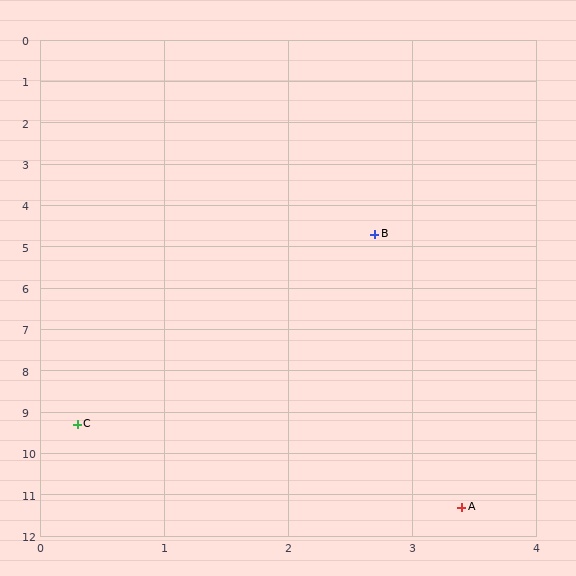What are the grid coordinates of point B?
Point B is at approximately (2.7, 4.7).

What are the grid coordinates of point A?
Point A is at approximately (3.4, 11.3).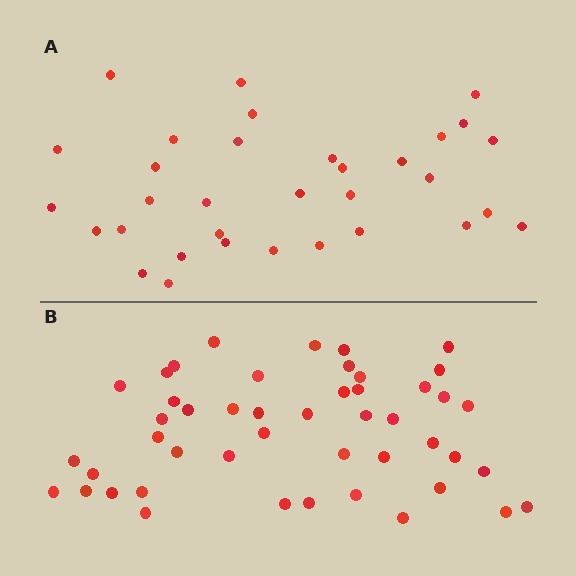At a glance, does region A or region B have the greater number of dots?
Region B (the bottom region) has more dots.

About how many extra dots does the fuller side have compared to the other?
Region B has approximately 15 more dots than region A.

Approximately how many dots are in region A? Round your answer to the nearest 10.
About 30 dots. (The exact count is 33, which rounds to 30.)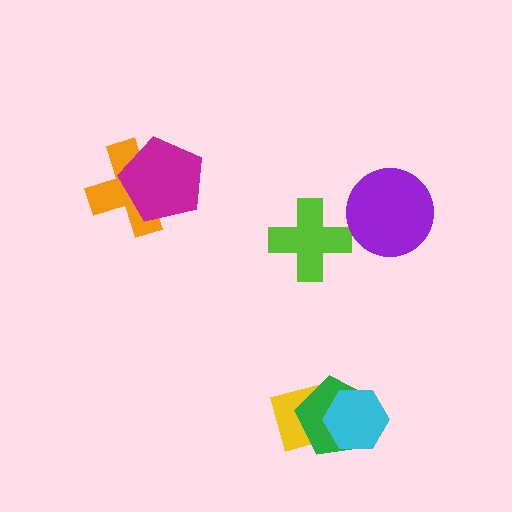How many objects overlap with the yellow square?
2 objects overlap with the yellow square.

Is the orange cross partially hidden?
Yes, it is partially covered by another shape.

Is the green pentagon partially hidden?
Yes, it is partially covered by another shape.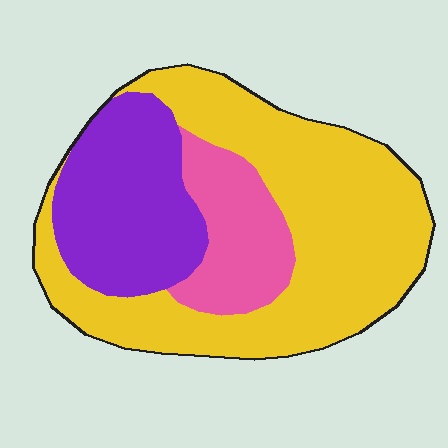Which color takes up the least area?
Pink, at roughly 15%.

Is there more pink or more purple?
Purple.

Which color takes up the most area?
Yellow, at roughly 55%.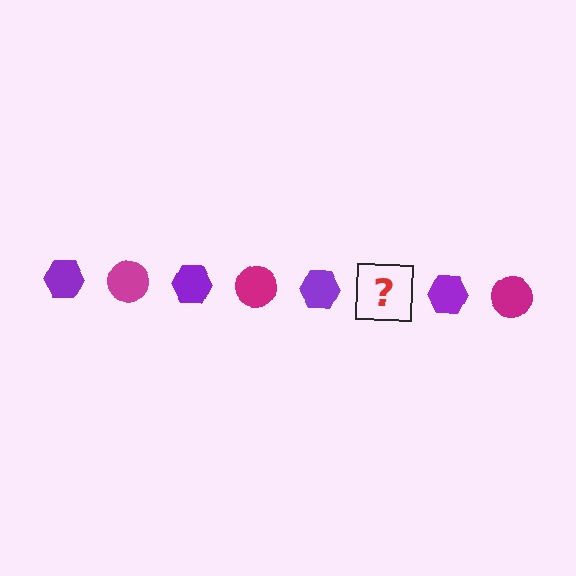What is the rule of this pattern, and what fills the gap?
The rule is that the pattern alternates between purple hexagon and magenta circle. The gap should be filled with a magenta circle.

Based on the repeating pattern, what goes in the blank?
The blank should be a magenta circle.